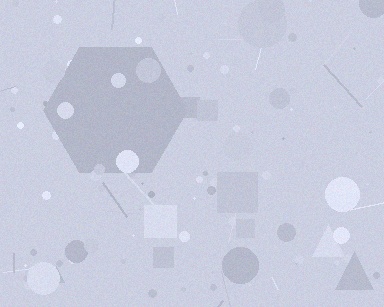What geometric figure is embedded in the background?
A hexagon is embedded in the background.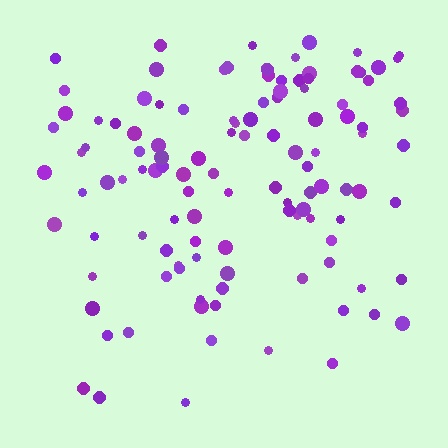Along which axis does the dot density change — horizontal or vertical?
Vertical.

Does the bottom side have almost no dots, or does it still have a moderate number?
Still a moderate number, just noticeably fewer than the top.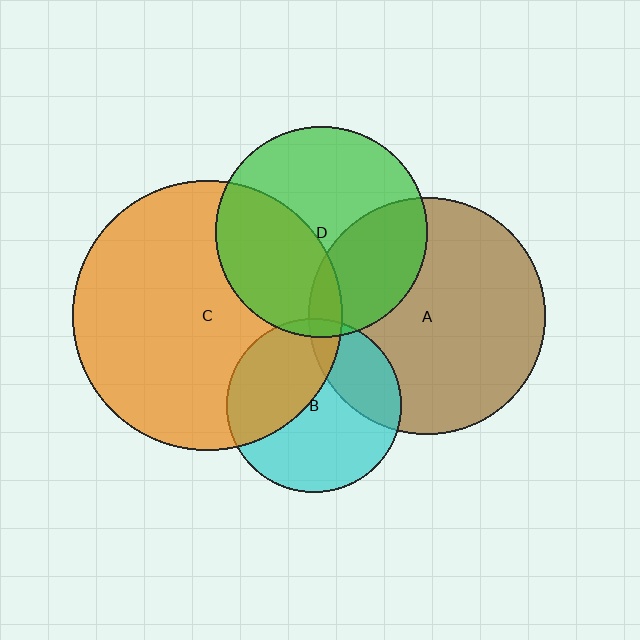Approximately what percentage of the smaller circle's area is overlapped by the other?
Approximately 40%.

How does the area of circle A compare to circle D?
Approximately 1.3 times.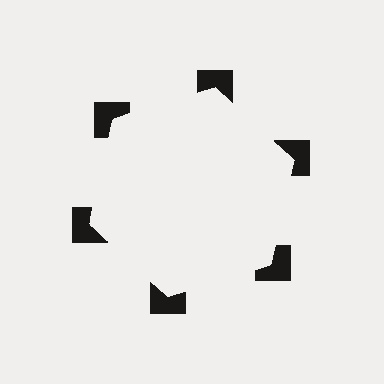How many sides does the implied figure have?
6 sides.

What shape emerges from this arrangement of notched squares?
An illusory hexagon — its edges are inferred from the aligned wedge cuts in the notched squares, not physically drawn.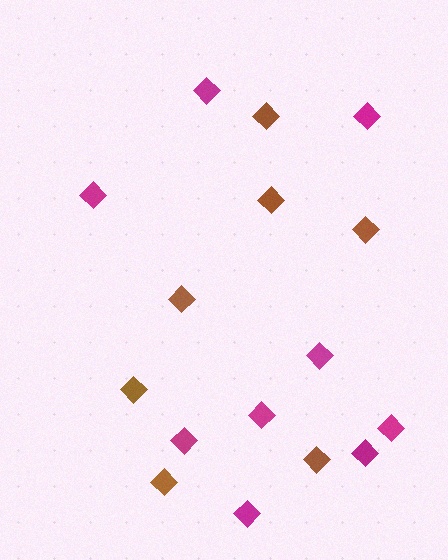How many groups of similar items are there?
There are 2 groups: one group of brown diamonds (7) and one group of magenta diamonds (9).